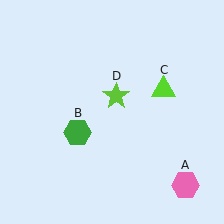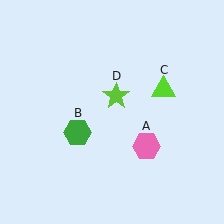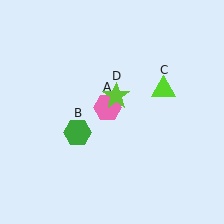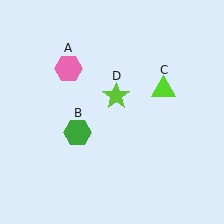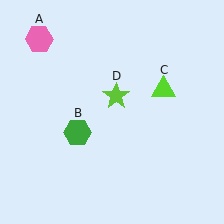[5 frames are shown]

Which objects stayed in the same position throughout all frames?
Green hexagon (object B) and lime triangle (object C) and lime star (object D) remained stationary.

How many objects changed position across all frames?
1 object changed position: pink hexagon (object A).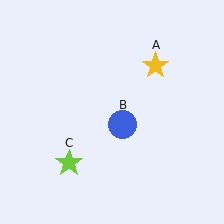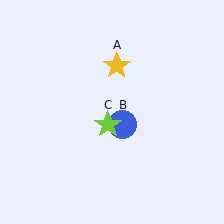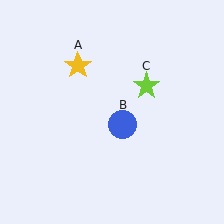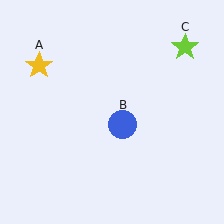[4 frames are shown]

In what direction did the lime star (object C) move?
The lime star (object C) moved up and to the right.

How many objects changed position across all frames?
2 objects changed position: yellow star (object A), lime star (object C).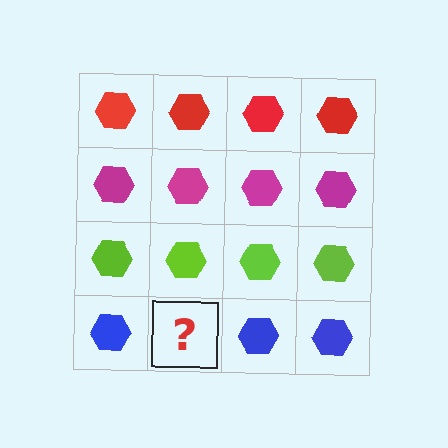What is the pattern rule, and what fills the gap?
The rule is that each row has a consistent color. The gap should be filled with a blue hexagon.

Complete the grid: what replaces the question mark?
The question mark should be replaced with a blue hexagon.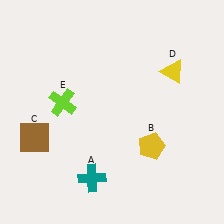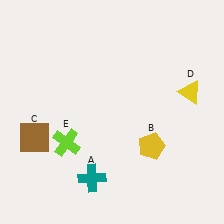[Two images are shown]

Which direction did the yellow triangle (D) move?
The yellow triangle (D) moved down.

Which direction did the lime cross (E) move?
The lime cross (E) moved down.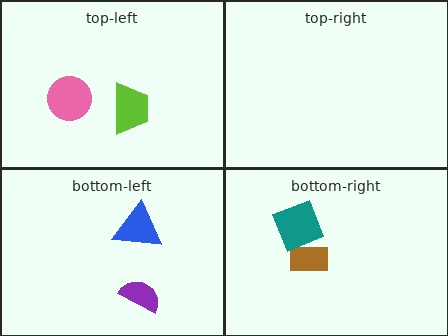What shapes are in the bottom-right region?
The brown rectangle, the teal diamond.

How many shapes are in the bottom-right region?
2.